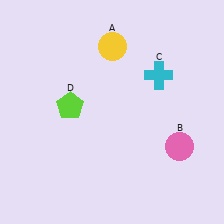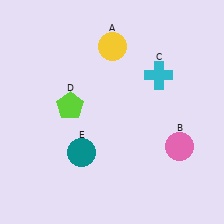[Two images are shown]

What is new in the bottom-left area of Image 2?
A teal circle (E) was added in the bottom-left area of Image 2.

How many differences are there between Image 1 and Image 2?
There is 1 difference between the two images.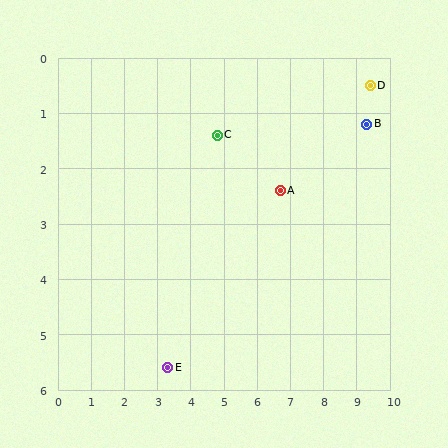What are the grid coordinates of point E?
Point E is at approximately (3.3, 5.6).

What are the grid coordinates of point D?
Point D is at approximately (9.4, 0.5).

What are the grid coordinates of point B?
Point B is at approximately (9.3, 1.2).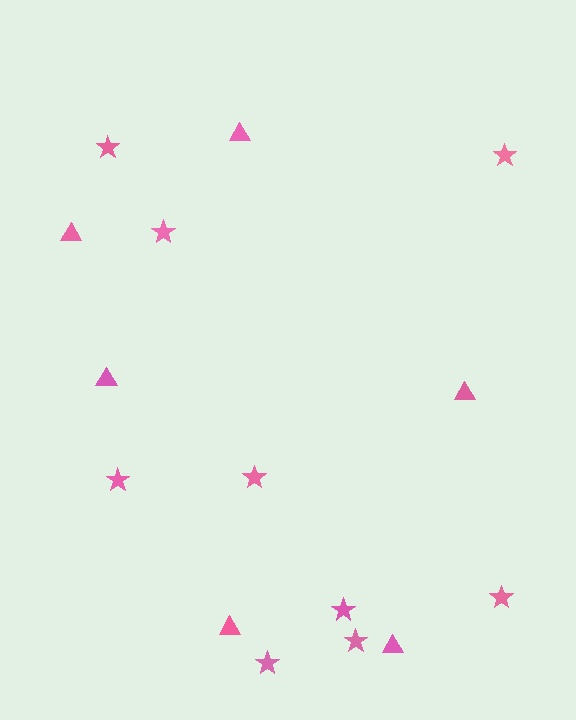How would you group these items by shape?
There are 2 groups: one group of triangles (6) and one group of stars (9).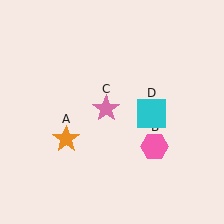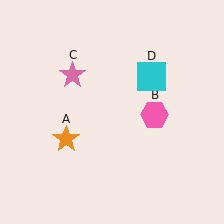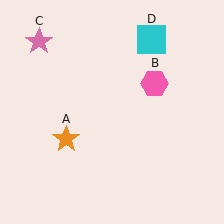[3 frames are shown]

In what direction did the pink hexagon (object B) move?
The pink hexagon (object B) moved up.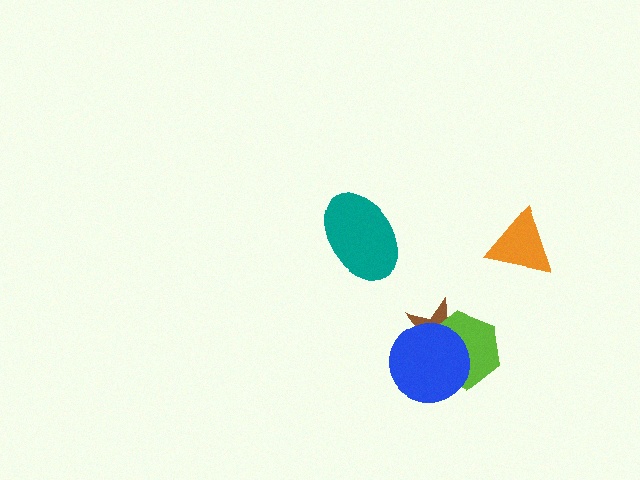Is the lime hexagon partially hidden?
Yes, it is partially covered by another shape.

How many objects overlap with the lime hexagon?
2 objects overlap with the lime hexagon.